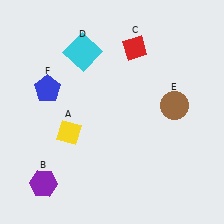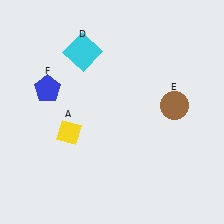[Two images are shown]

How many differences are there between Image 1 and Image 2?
There are 2 differences between the two images.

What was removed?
The red diamond (C), the purple hexagon (B) were removed in Image 2.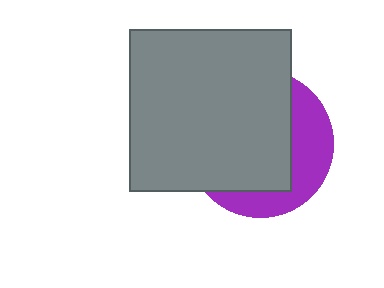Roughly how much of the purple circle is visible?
A small part of it is visible (roughly 34%).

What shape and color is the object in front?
The object in front is a gray square.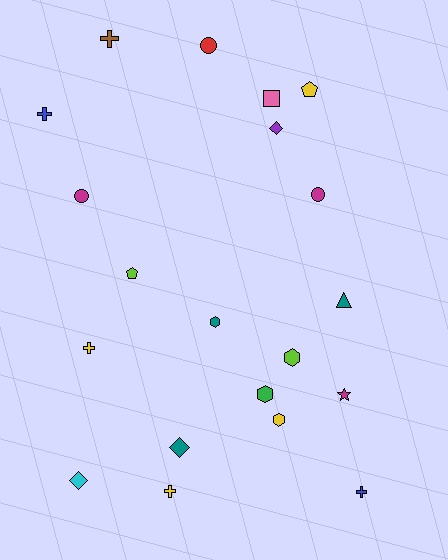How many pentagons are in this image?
There are 2 pentagons.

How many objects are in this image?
There are 20 objects.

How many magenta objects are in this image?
There are 3 magenta objects.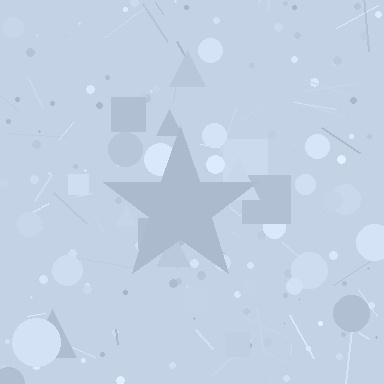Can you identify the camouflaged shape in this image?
The camouflaged shape is a star.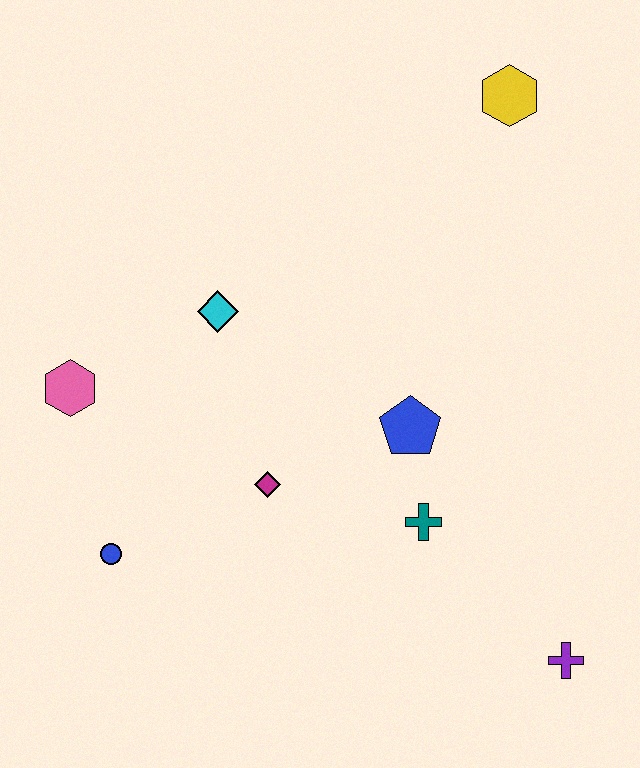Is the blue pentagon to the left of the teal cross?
Yes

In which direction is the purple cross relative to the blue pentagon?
The purple cross is below the blue pentagon.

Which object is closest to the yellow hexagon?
The blue pentagon is closest to the yellow hexagon.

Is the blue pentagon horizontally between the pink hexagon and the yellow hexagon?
Yes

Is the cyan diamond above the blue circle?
Yes